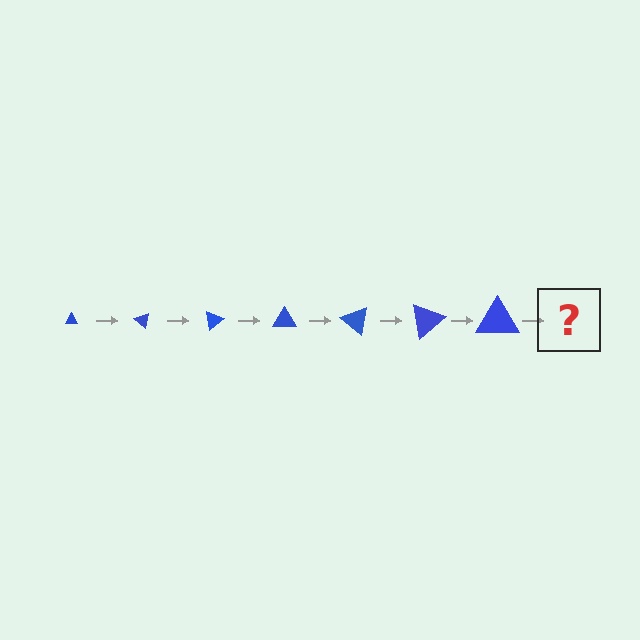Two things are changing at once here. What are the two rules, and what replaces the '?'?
The two rules are that the triangle grows larger each step and it rotates 40 degrees each step. The '?' should be a triangle, larger than the previous one and rotated 280 degrees from the start.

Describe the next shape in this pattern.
It should be a triangle, larger than the previous one and rotated 280 degrees from the start.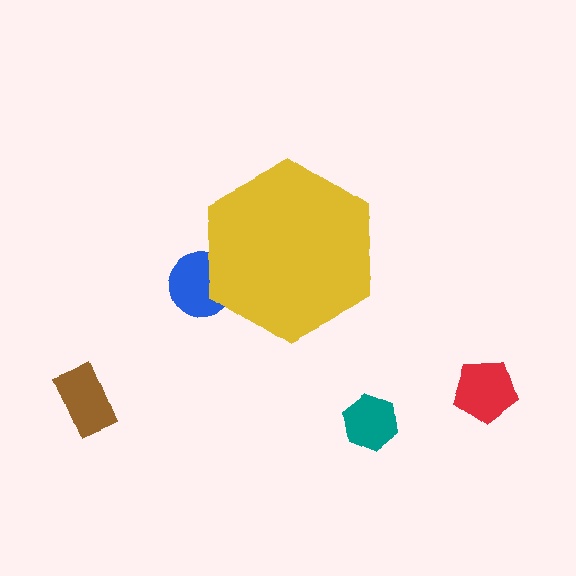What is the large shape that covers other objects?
A yellow hexagon.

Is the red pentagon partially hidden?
No, the red pentagon is fully visible.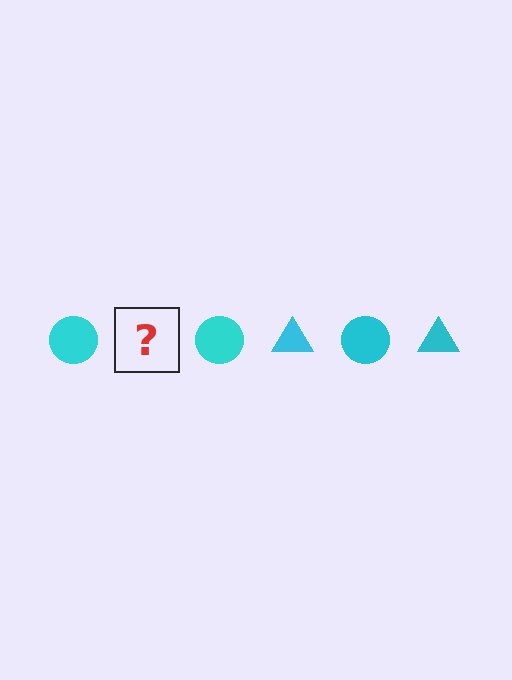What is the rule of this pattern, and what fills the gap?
The rule is that the pattern cycles through circle, triangle shapes in cyan. The gap should be filled with a cyan triangle.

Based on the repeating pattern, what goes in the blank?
The blank should be a cyan triangle.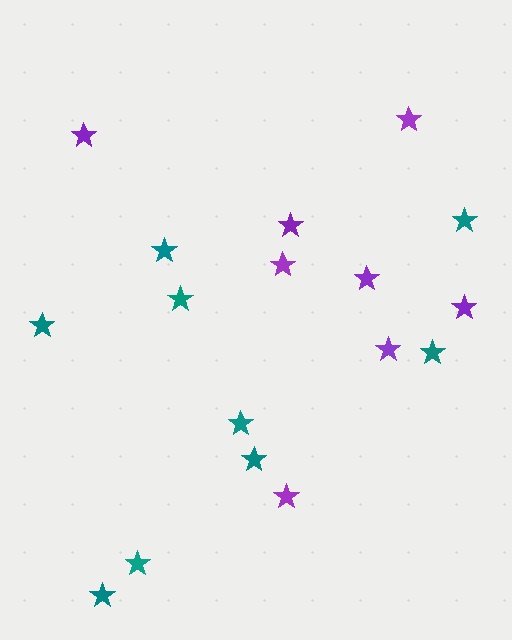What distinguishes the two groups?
There are 2 groups: one group of purple stars (8) and one group of teal stars (9).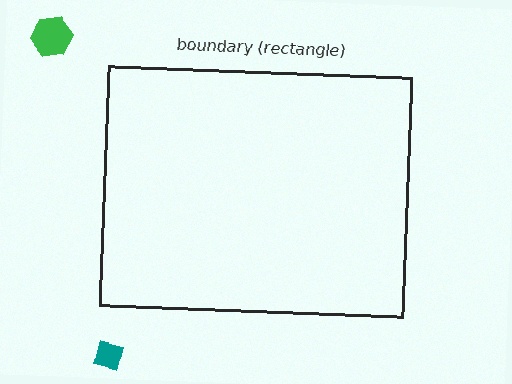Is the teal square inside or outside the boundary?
Outside.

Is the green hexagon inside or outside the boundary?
Outside.